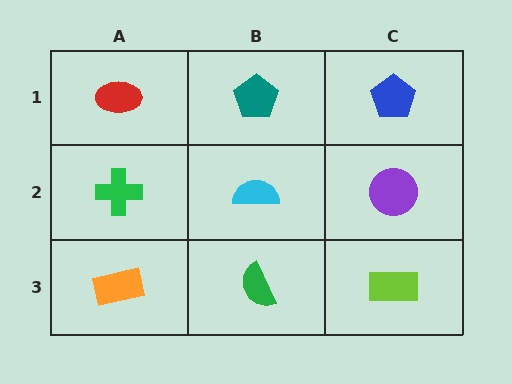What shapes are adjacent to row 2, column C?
A blue pentagon (row 1, column C), a lime rectangle (row 3, column C), a cyan semicircle (row 2, column B).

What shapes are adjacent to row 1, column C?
A purple circle (row 2, column C), a teal pentagon (row 1, column B).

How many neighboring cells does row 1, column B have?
3.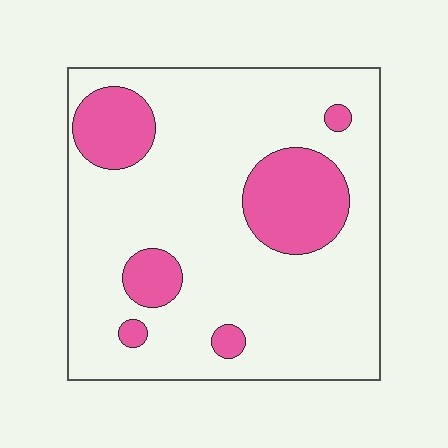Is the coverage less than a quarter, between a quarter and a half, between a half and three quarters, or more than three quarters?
Less than a quarter.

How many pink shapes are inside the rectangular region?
6.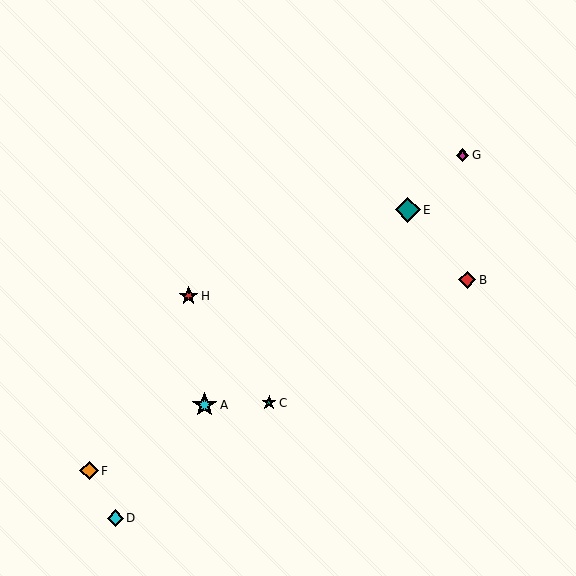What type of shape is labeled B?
Shape B is a red diamond.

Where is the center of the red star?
The center of the red star is at (189, 296).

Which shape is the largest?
The teal diamond (labeled E) is the largest.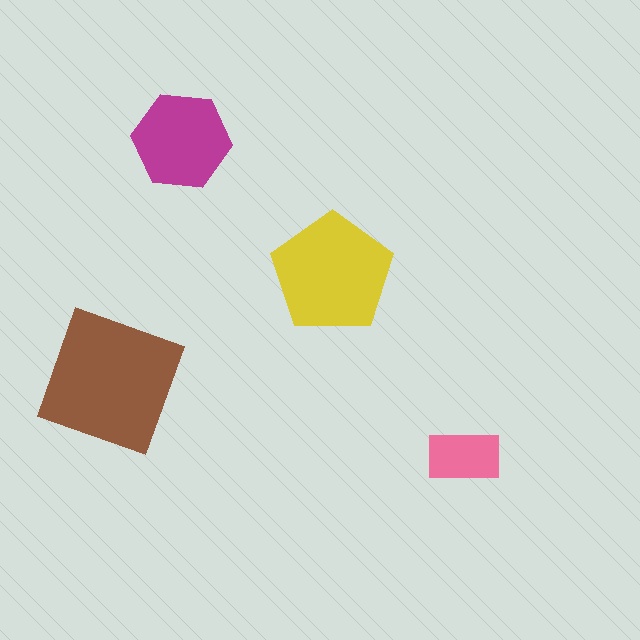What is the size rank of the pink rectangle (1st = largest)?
4th.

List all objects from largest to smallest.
The brown square, the yellow pentagon, the magenta hexagon, the pink rectangle.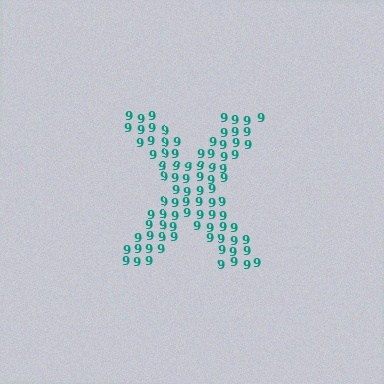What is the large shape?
The large shape is the letter X.